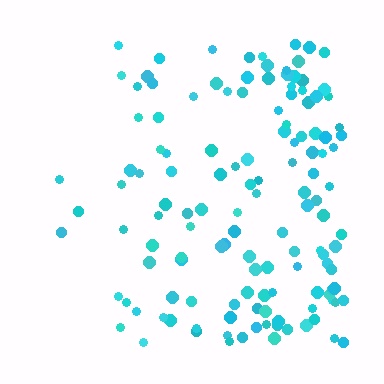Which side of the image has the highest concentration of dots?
The right.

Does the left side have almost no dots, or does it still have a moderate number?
Still a moderate number, just noticeably fewer than the right.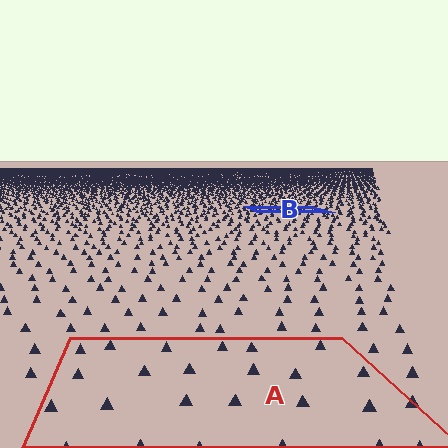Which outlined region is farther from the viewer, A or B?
Region B is farther from the viewer — the texture elements inside it appear smaller and more densely packed.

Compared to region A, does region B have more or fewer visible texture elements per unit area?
Region B has more texture elements per unit area — they are packed more densely because it is farther away.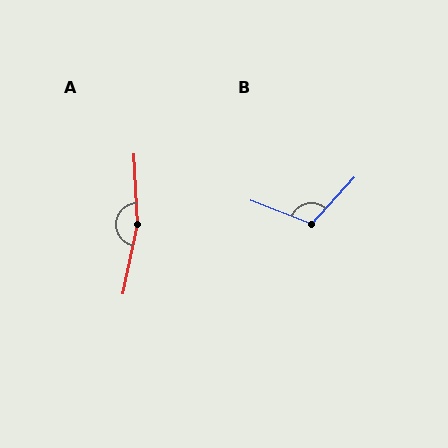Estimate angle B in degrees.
Approximately 111 degrees.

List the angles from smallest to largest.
B (111°), A (165°).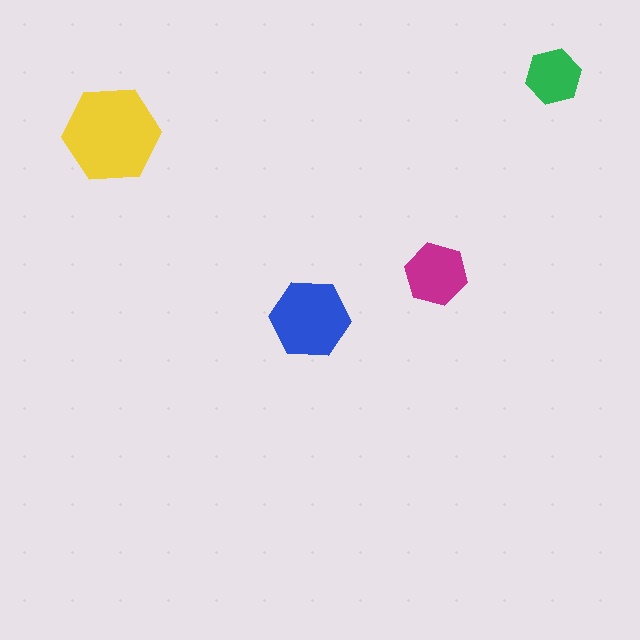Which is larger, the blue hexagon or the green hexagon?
The blue one.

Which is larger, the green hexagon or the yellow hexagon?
The yellow one.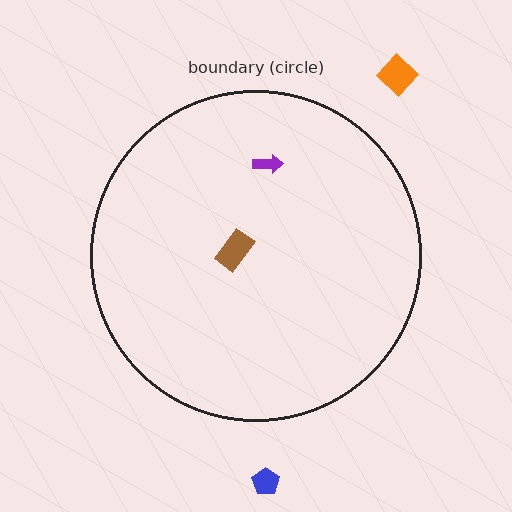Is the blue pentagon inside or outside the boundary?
Outside.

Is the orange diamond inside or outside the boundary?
Outside.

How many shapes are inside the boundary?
2 inside, 2 outside.